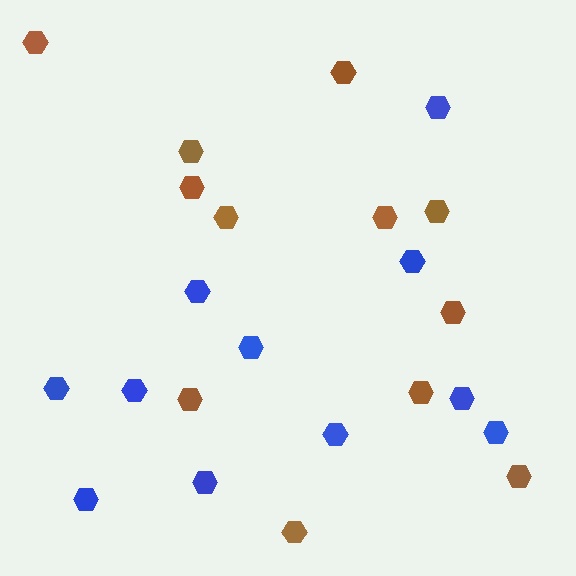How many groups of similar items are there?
There are 2 groups: one group of blue hexagons (11) and one group of brown hexagons (12).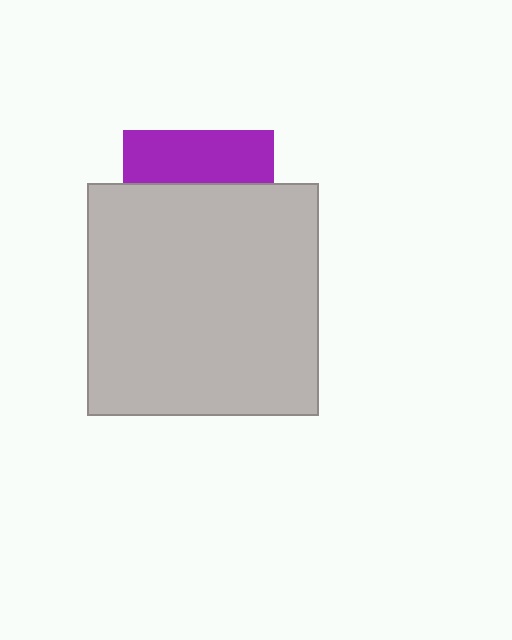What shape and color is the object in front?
The object in front is a light gray square.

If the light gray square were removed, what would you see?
You would see the complete purple square.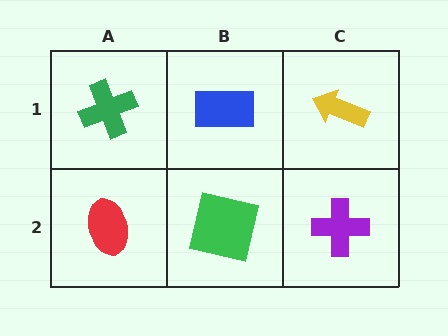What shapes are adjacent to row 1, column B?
A green square (row 2, column B), a green cross (row 1, column A), a yellow arrow (row 1, column C).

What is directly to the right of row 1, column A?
A blue rectangle.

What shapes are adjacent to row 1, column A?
A red ellipse (row 2, column A), a blue rectangle (row 1, column B).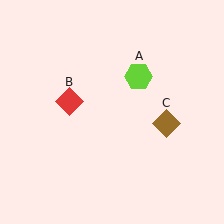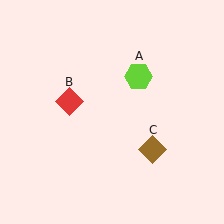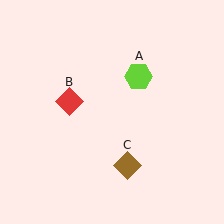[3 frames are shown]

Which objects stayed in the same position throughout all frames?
Lime hexagon (object A) and red diamond (object B) remained stationary.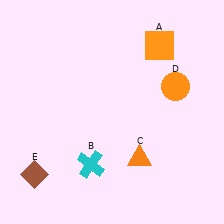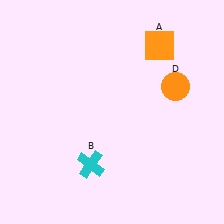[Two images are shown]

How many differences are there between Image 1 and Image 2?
There are 2 differences between the two images.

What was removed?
The orange triangle (C), the brown diamond (E) were removed in Image 2.